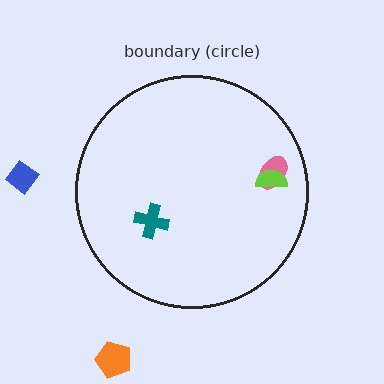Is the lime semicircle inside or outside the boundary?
Inside.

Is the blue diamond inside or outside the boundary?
Outside.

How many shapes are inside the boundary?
3 inside, 2 outside.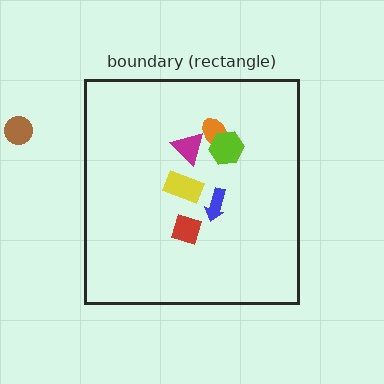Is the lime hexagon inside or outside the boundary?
Inside.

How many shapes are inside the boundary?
6 inside, 1 outside.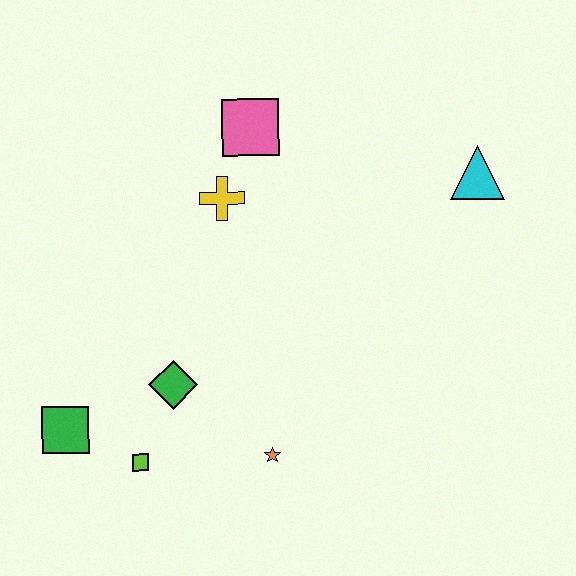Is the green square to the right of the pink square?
No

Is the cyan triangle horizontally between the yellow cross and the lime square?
No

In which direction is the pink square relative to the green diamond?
The pink square is above the green diamond.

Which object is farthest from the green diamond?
The cyan triangle is farthest from the green diamond.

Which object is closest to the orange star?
The green diamond is closest to the orange star.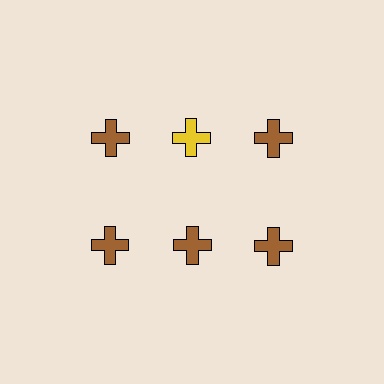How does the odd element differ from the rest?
It has a different color: yellow instead of brown.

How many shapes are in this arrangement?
There are 6 shapes arranged in a grid pattern.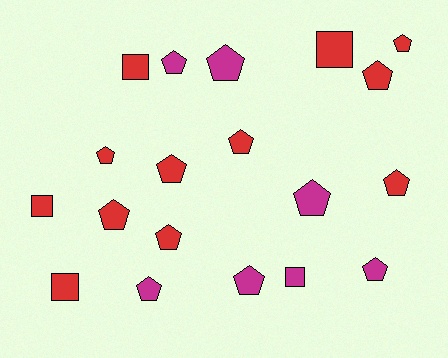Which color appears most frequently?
Red, with 12 objects.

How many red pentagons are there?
There are 8 red pentagons.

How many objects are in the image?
There are 19 objects.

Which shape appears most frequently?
Pentagon, with 14 objects.